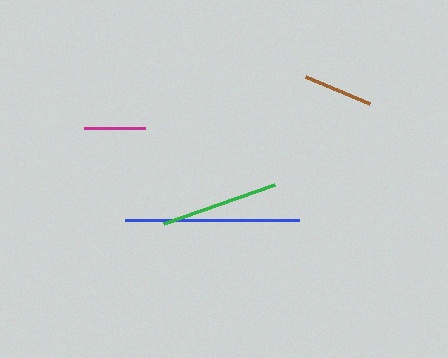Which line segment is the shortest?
The magenta line is the shortest at approximately 61 pixels.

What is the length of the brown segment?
The brown segment is approximately 69 pixels long.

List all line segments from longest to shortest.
From longest to shortest: blue, green, brown, magenta.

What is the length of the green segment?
The green segment is approximately 118 pixels long.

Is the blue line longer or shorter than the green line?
The blue line is longer than the green line.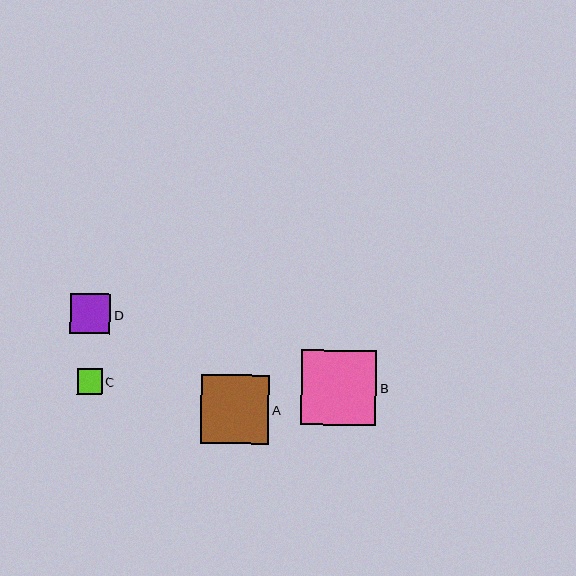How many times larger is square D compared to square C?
Square D is approximately 1.6 times the size of square C.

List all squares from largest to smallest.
From largest to smallest: B, A, D, C.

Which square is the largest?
Square B is the largest with a size of approximately 75 pixels.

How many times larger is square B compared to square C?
Square B is approximately 3.0 times the size of square C.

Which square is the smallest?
Square C is the smallest with a size of approximately 25 pixels.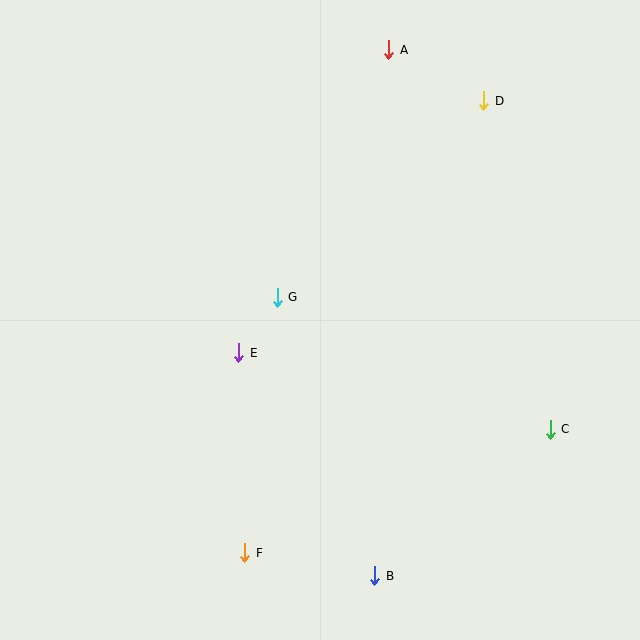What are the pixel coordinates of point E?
Point E is at (239, 353).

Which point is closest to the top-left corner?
Point A is closest to the top-left corner.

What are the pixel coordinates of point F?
Point F is at (245, 553).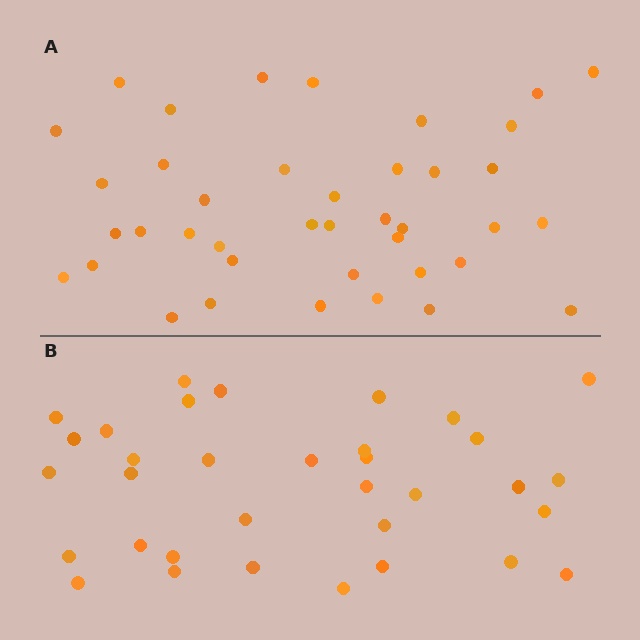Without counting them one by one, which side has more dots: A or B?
Region A (the top region) has more dots.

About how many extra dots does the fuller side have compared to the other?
Region A has about 6 more dots than region B.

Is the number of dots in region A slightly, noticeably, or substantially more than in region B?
Region A has only slightly more — the two regions are fairly close. The ratio is roughly 1.2 to 1.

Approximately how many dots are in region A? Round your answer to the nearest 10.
About 40 dots.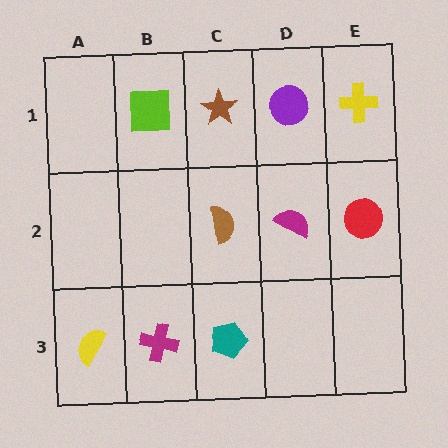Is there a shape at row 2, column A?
No, that cell is empty.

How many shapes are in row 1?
4 shapes.